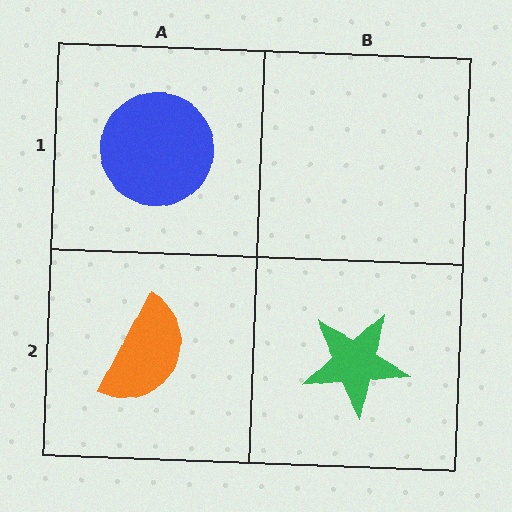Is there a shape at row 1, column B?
No, that cell is empty.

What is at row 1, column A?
A blue circle.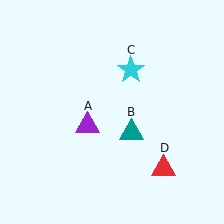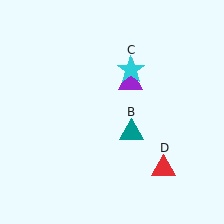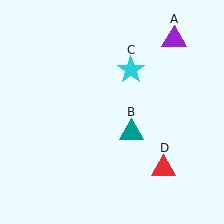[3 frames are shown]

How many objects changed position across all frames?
1 object changed position: purple triangle (object A).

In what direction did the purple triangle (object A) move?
The purple triangle (object A) moved up and to the right.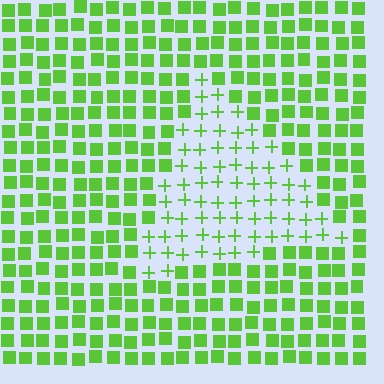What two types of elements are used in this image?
The image uses plus signs inside the triangle region and squares outside it.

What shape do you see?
I see a triangle.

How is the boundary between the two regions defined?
The boundary is defined by a change in element shape: plus signs inside vs. squares outside. All elements share the same color and spacing.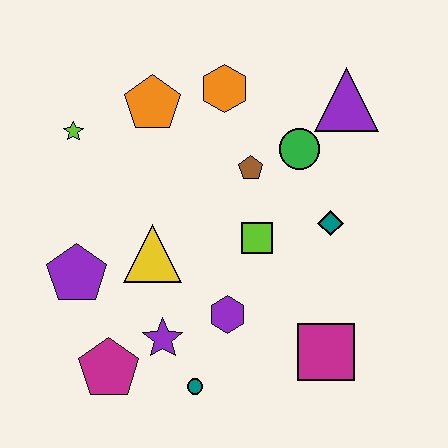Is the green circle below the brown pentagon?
No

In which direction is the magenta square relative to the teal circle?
The magenta square is to the right of the teal circle.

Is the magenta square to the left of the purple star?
No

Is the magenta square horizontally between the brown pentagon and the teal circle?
No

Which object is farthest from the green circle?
The magenta pentagon is farthest from the green circle.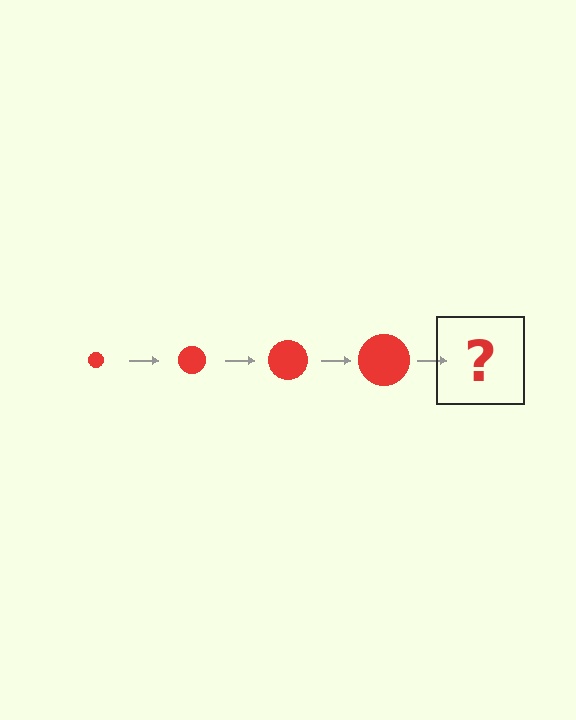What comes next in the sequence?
The next element should be a red circle, larger than the previous one.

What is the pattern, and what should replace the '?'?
The pattern is that the circle gets progressively larger each step. The '?' should be a red circle, larger than the previous one.